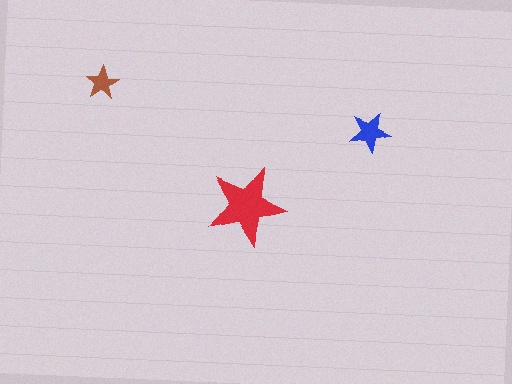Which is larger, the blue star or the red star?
The red one.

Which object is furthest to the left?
The brown star is leftmost.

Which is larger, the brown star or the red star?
The red one.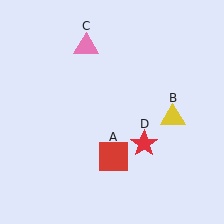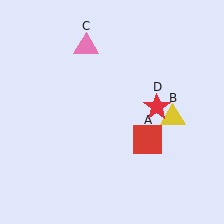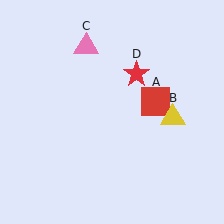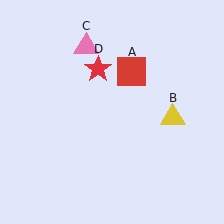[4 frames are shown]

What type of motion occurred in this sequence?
The red square (object A), red star (object D) rotated counterclockwise around the center of the scene.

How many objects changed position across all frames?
2 objects changed position: red square (object A), red star (object D).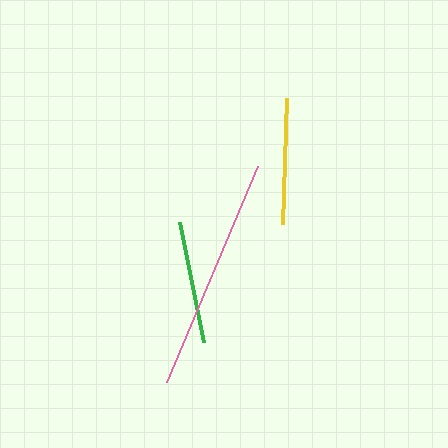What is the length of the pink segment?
The pink segment is approximately 234 pixels long.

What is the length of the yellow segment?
The yellow segment is approximately 126 pixels long.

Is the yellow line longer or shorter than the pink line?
The pink line is longer than the yellow line.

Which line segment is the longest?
The pink line is the longest at approximately 234 pixels.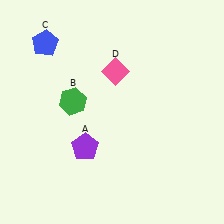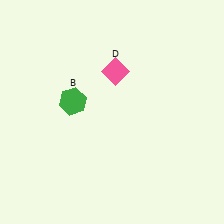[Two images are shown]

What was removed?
The purple pentagon (A), the blue pentagon (C) were removed in Image 2.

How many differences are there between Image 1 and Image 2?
There are 2 differences between the two images.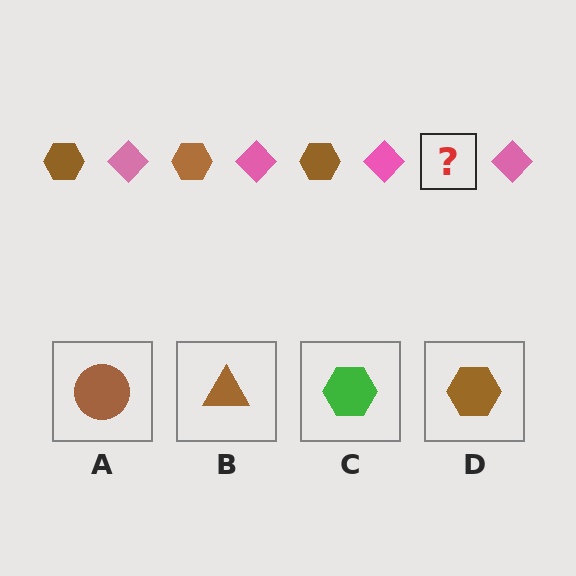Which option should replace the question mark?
Option D.